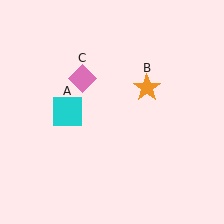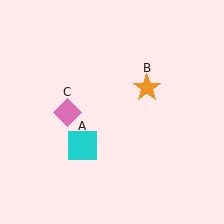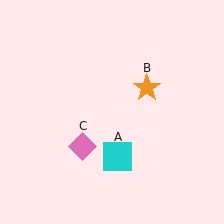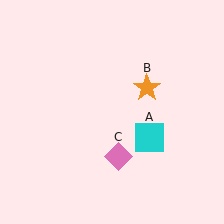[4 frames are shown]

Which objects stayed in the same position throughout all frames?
Orange star (object B) remained stationary.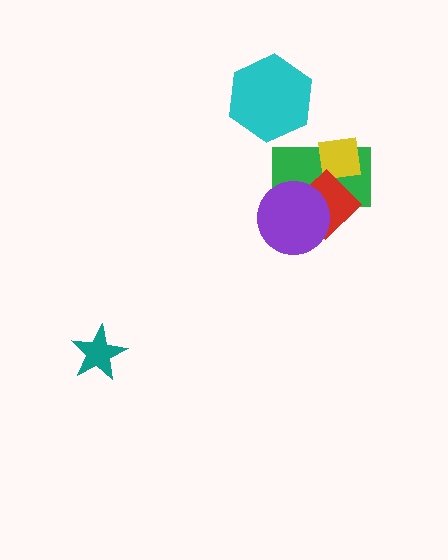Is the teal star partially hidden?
No, no other shape covers it.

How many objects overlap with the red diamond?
3 objects overlap with the red diamond.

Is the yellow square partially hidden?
Yes, it is partially covered by another shape.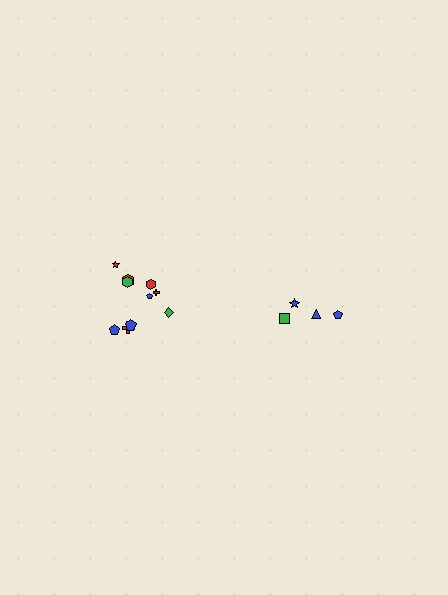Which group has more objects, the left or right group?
The left group.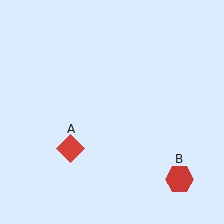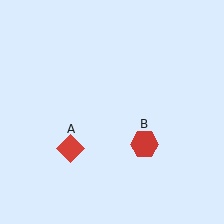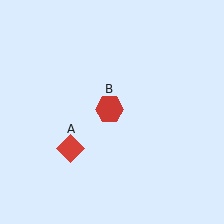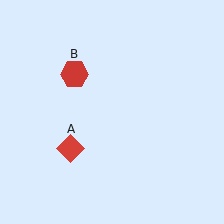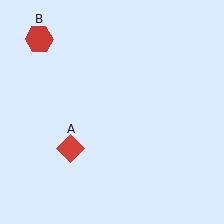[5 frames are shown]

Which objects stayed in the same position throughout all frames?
Red diamond (object A) remained stationary.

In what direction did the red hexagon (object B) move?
The red hexagon (object B) moved up and to the left.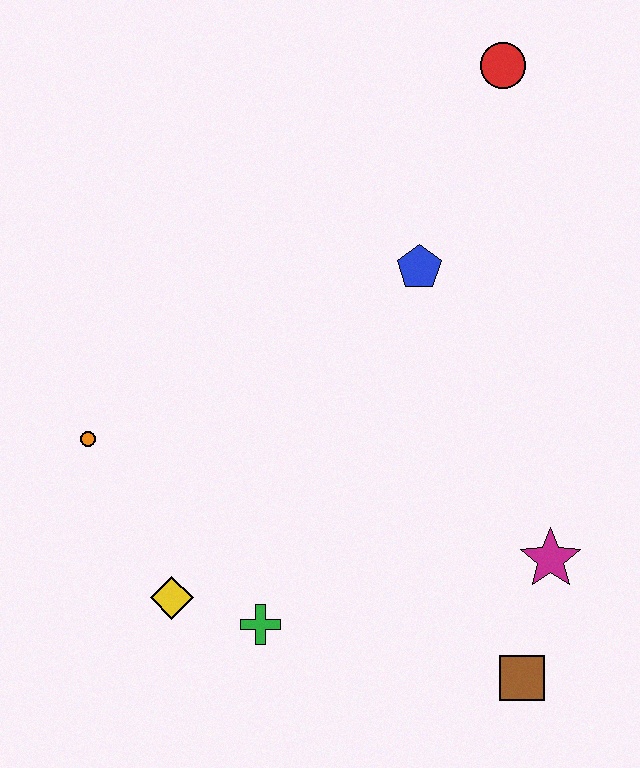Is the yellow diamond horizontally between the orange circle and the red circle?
Yes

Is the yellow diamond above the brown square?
Yes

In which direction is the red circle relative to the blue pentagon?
The red circle is above the blue pentagon.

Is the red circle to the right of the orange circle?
Yes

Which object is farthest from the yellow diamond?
The red circle is farthest from the yellow diamond.